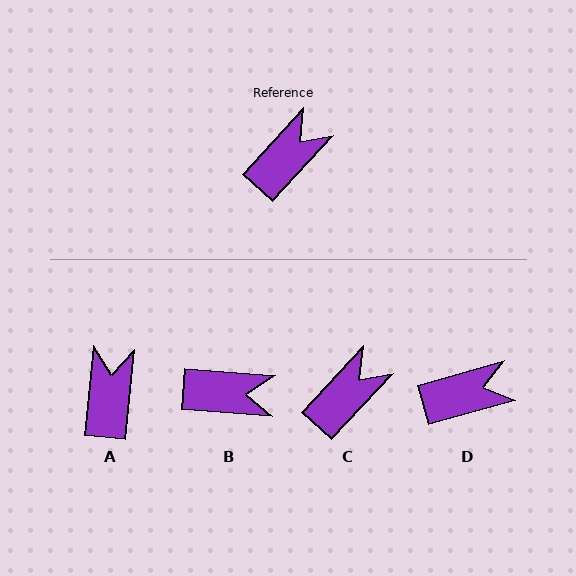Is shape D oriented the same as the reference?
No, it is off by about 32 degrees.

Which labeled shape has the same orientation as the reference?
C.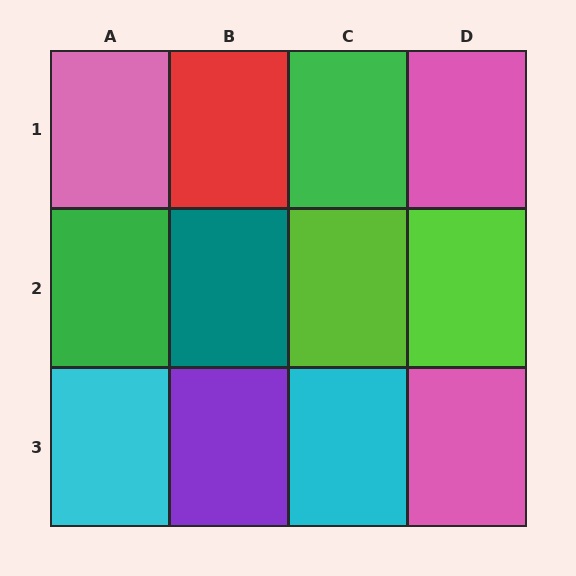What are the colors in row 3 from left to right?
Cyan, purple, cyan, pink.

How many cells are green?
2 cells are green.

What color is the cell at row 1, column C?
Green.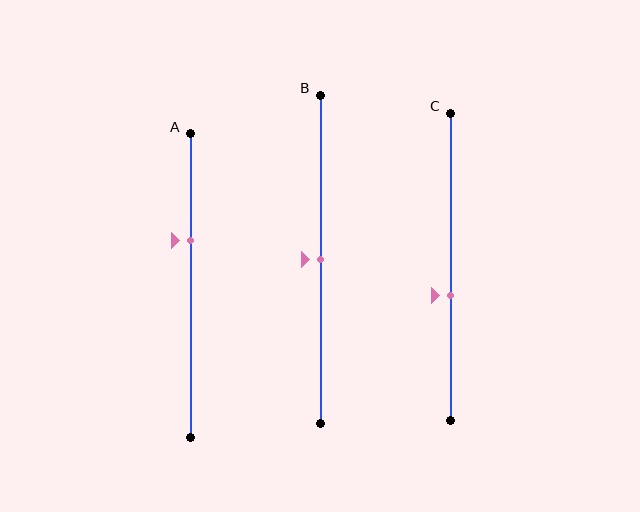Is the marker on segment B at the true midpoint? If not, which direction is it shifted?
Yes, the marker on segment B is at the true midpoint.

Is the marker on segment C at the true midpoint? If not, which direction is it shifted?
No, the marker on segment C is shifted downward by about 9% of the segment length.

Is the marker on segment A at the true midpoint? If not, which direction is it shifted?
No, the marker on segment A is shifted upward by about 15% of the segment length.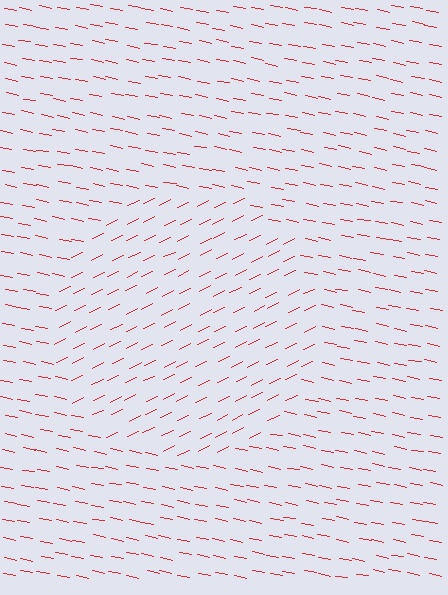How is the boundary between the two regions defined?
The boundary is defined purely by a change in line orientation (approximately 37 degrees difference). All lines are the same color and thickness.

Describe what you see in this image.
The image is filled with small red line segments. A circle region in the image has lines oriented differently from the surrounding lines, creating a visible texture boundary.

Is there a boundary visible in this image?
Yes, there is a texture boundary formed by a change in line orientation.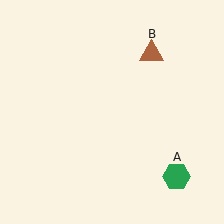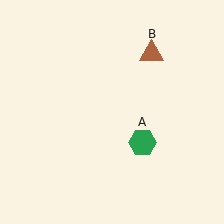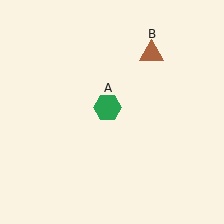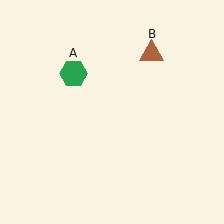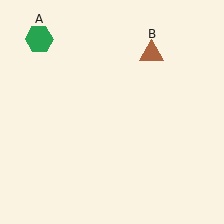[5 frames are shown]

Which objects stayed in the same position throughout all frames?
Brown triangle (object B) remained stationary.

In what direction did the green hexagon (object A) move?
The green hexagon (object A) moved up and to the left.